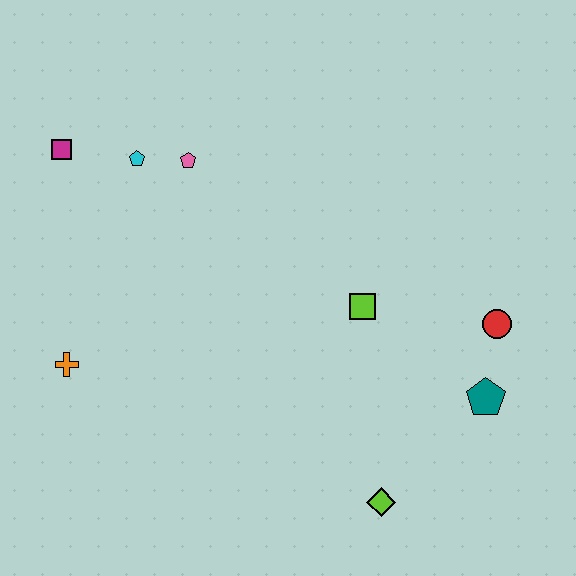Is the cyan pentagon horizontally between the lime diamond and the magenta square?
Yes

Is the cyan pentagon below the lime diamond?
No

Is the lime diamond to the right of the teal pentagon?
No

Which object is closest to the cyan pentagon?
The pink pentagon is closest to the cyan pentagon.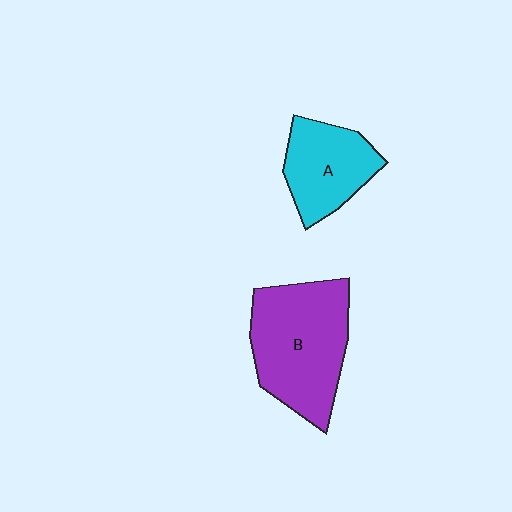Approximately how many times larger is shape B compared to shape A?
Approximately 1.6 times.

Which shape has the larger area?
Shape B (purple).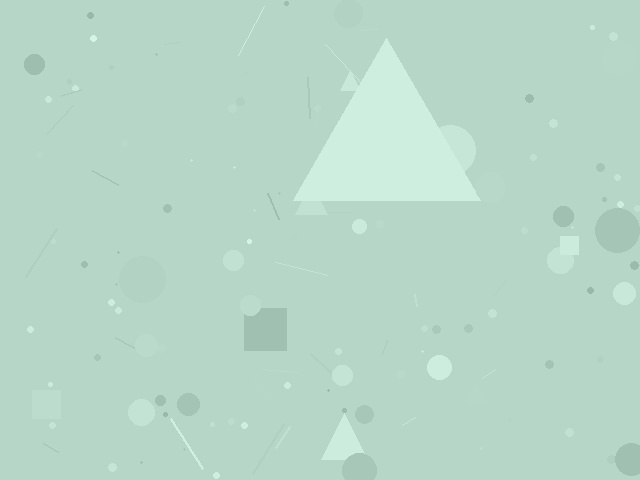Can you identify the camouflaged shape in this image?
The camouflaged shape is a triangle.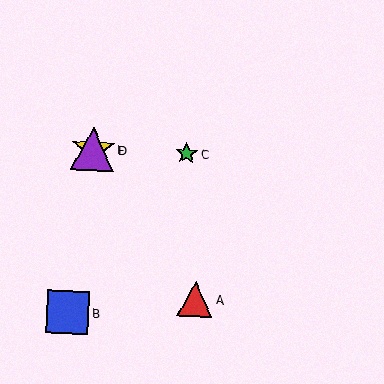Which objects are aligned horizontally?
Objects C, D, E are aligned horizontally.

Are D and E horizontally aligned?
Yes, both are at y≈149.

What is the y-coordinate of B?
Object B is at y≈312.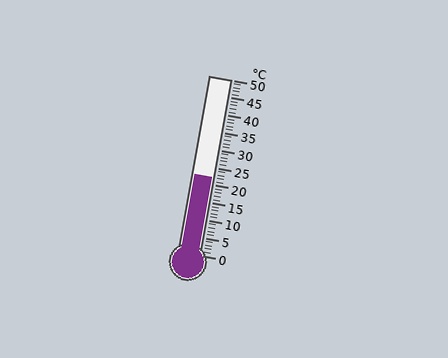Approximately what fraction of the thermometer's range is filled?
The thermometer is filled to approximately 45% of its range.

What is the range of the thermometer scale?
The thermometer scale ranges from 0°C to 50°C.